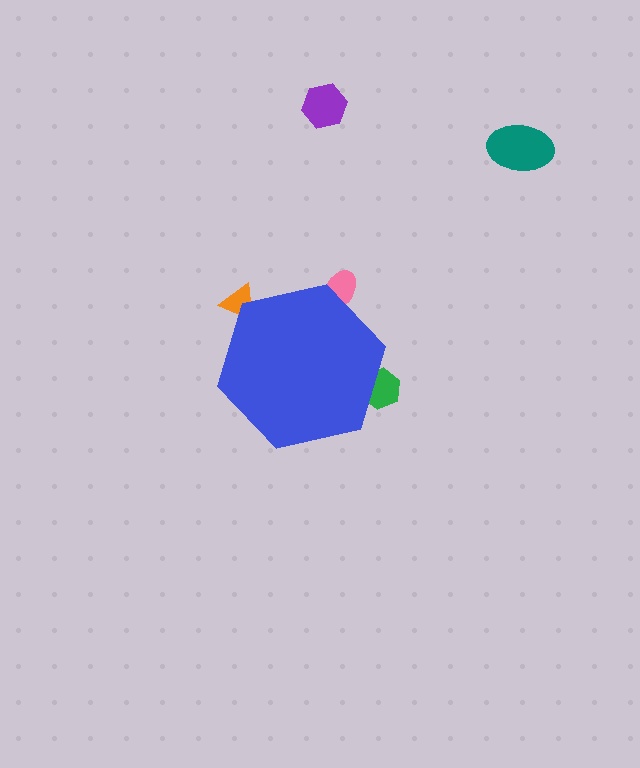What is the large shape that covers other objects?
A blue hexagon.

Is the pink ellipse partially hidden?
Yes, the pink ellipse is partially hidden behind the blue hexagon.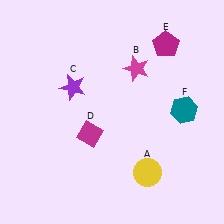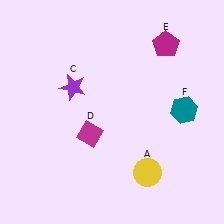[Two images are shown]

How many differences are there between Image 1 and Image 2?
There is 1 difference between the two images.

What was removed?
The magenta star (B) was removed in Image 2.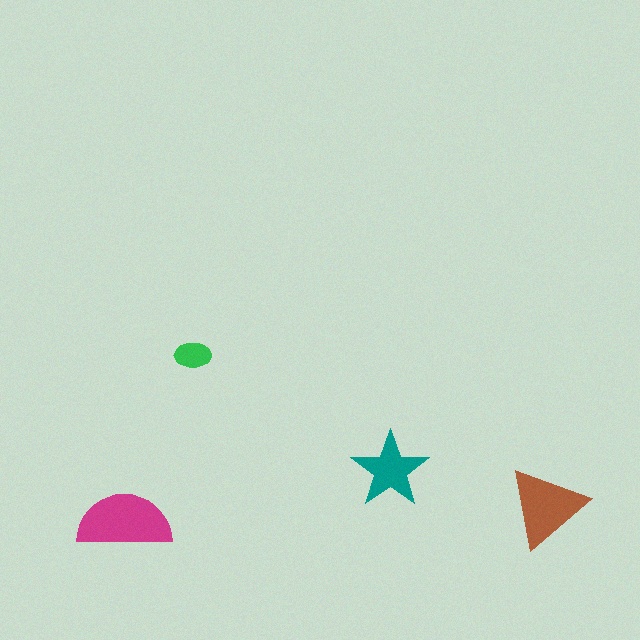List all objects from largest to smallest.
The magenta semicircle, the brown triangle, the teal star, the green ellipse.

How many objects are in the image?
There are 4 objects in the image.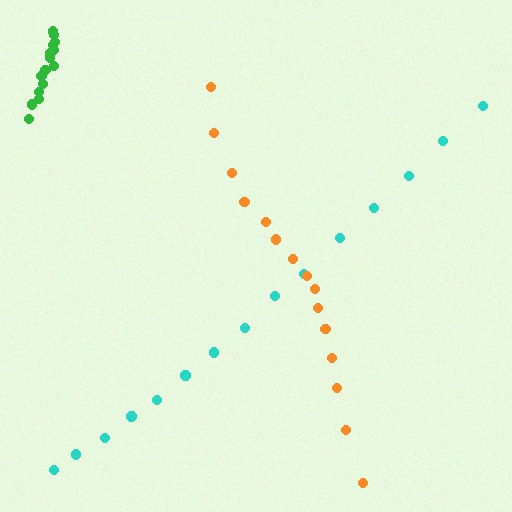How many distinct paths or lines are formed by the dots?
There are 3 distinct paths.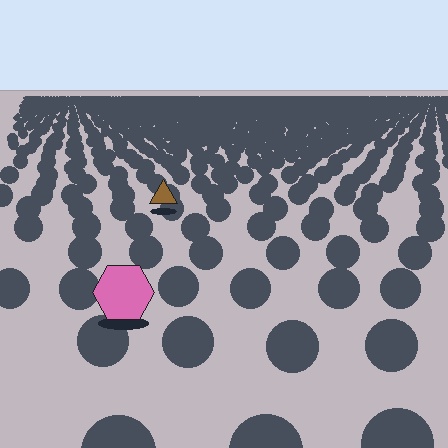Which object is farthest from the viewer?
The brown triangle is farthest from the viewer. It appears smaller and the ground texture around it is denser.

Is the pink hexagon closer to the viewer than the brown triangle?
Yes. The pink hexagon is closer — you can tell from the texture gradient: the ground texture is coarser near it.